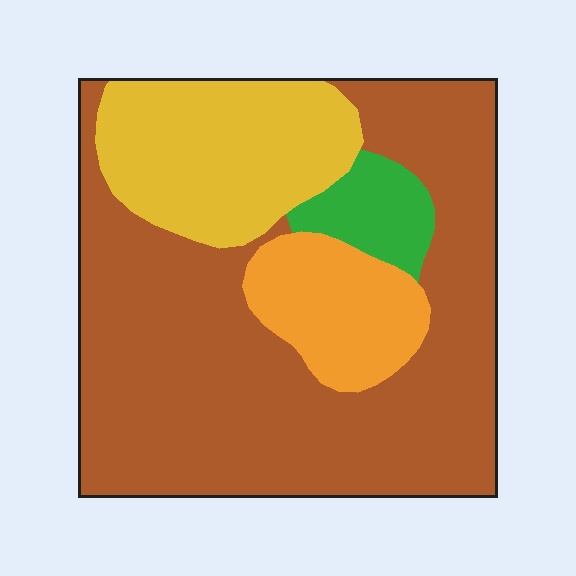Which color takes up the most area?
Brown, at roughly 60%.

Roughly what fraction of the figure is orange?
Orange covers about 10% of the figure.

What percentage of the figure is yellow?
Yellow covers about 20% of the figure.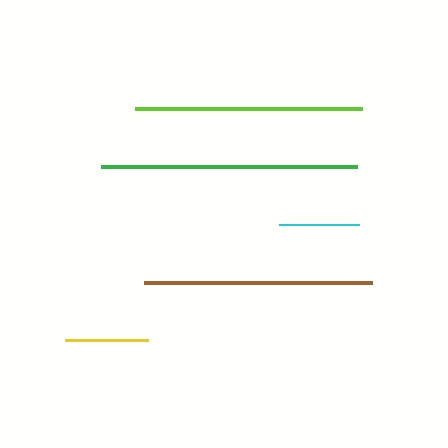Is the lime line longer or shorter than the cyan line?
The lime line is longer than the cyan line.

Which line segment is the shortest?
The cyan line is the shortest at approximately 80 pixels.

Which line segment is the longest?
The green line is the longest at approximately 257 pixels.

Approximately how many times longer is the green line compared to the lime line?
The green line is approximately 1.1 times the length of the lime line.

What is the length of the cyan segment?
The cyan segment is approximately 80 pixels long.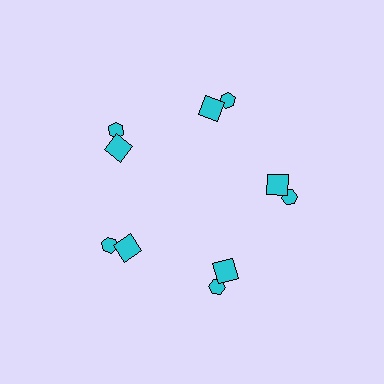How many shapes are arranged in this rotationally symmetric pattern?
There are 10 shapes, arranged in 5 groups of 2.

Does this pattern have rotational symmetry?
Yes, this pattern has 5-fold rotational symmetry. It looks the same after rotating 72 degrees around the center.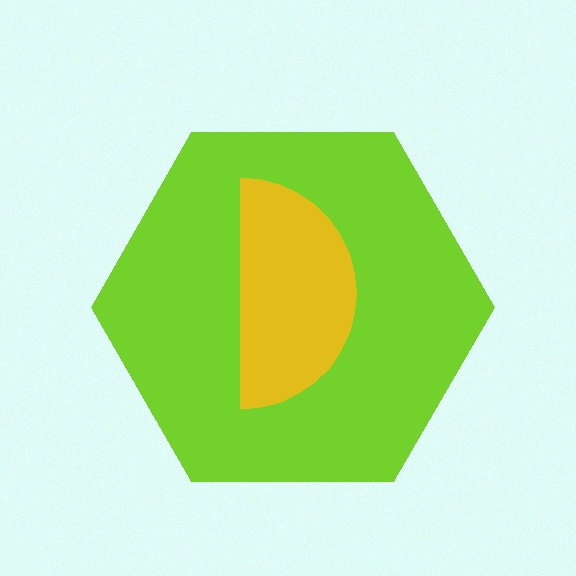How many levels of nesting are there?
2.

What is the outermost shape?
The lime hexagon.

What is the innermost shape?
The yellow semicircle.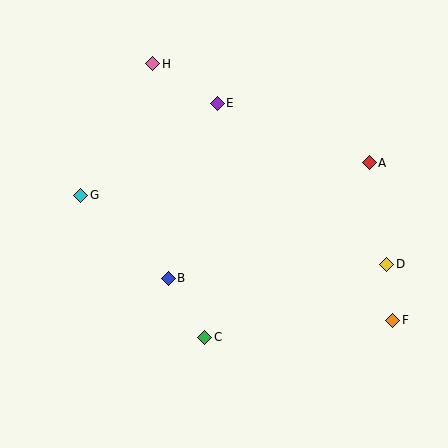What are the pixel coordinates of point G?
Point G is at (81, 195).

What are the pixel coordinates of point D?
Point D is at (387, 264).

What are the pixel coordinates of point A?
Point A is at (369, 163).